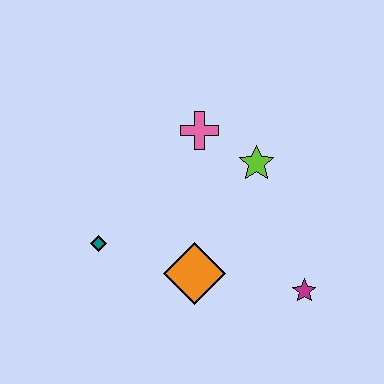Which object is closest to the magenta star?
The orange diamond is closest to the magenta star.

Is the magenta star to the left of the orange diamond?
No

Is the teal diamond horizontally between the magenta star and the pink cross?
No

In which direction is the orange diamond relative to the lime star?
The orange diamond is below the lime star.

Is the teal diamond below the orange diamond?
No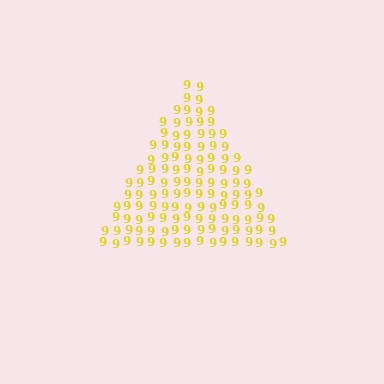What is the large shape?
The large shape is a triangle.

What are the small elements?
The small elements are digit 9's.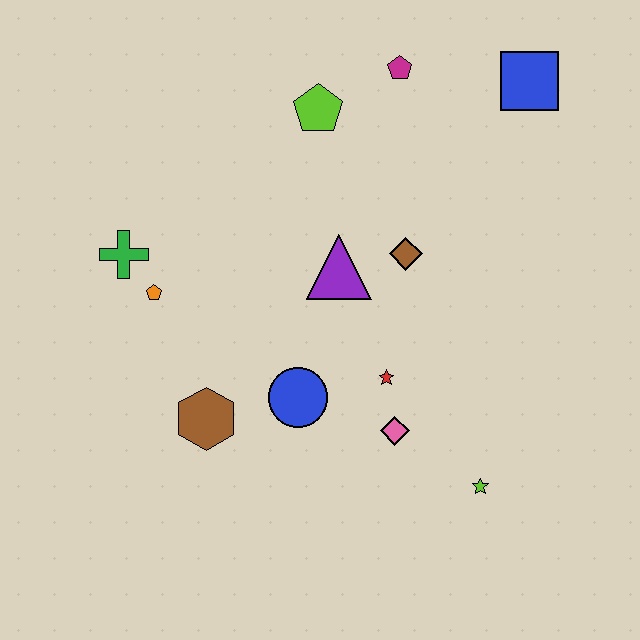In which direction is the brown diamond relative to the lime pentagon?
The brown diamond is below the lime pentagon.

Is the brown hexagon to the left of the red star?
Yes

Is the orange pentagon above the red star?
Yes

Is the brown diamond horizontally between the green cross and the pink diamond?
No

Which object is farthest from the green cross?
The blue square is farthest from the green cross.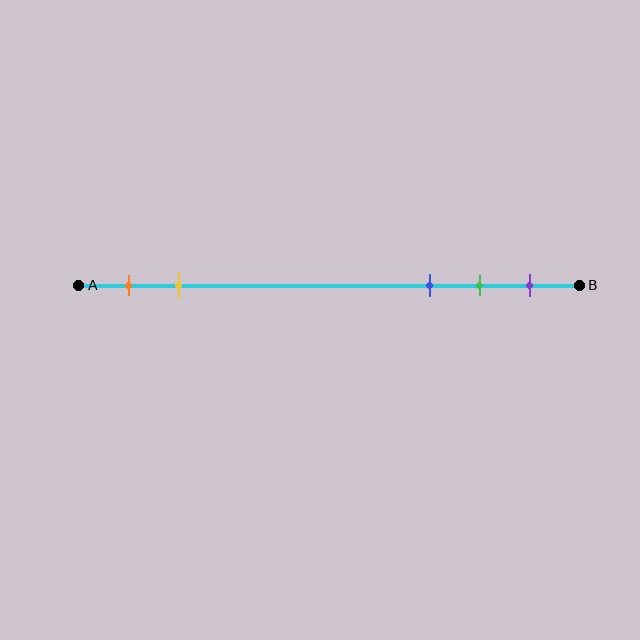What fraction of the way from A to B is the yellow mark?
The yellow mark is approximately 20% (0.2) of the way from A to B.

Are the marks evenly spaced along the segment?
No, the marks are not evenly spaced.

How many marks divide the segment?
There are 5 marks dividing the segment.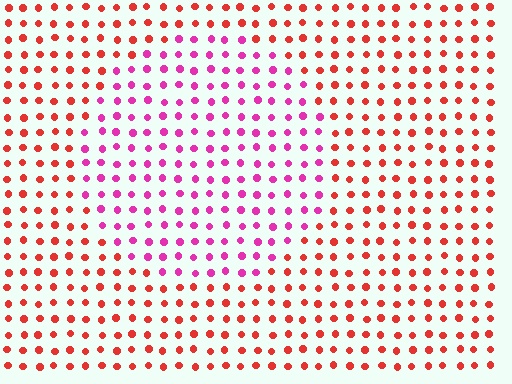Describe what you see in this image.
The image is filled with small red elements in a uniform arrangement. A circle-shaped region is visible where the elements are tinted to a slightly different hue, forming a subtle color boundary.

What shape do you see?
I see a circle.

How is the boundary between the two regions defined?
The boundary is defined purely by a slight shift in hue (about 44 degrees). Spacing, size, and orientation are identical on both sides.